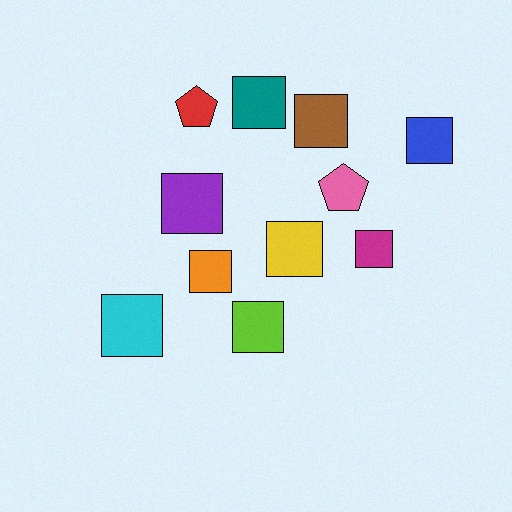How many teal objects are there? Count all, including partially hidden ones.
There is 1 teal object.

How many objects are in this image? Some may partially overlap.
There are 11 objects.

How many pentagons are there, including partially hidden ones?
There are 2 pentagons.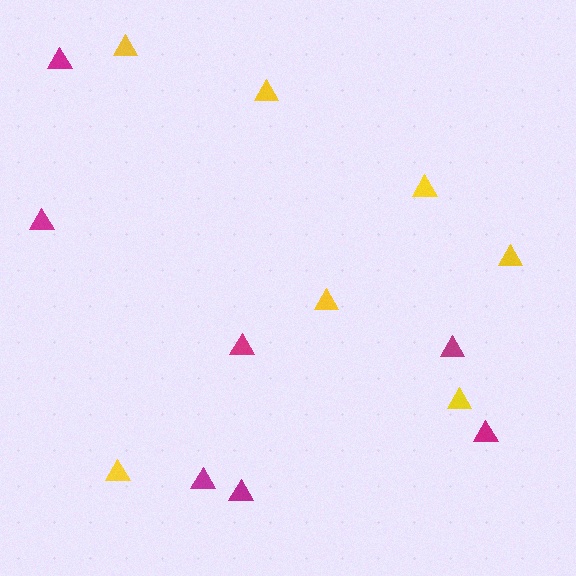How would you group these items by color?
There are 2 groups: one group of magenta triangles (7) and one group of yellow triangles (7).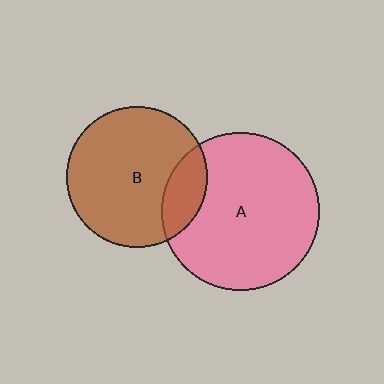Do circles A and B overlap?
Yes.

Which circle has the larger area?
Circle A (pink).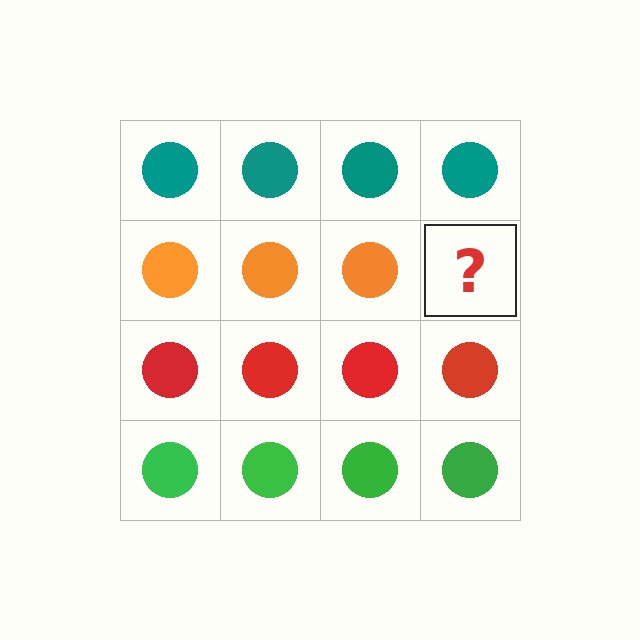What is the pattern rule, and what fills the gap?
The rule is that each row has a consistent color. The gap should be filled with an orange circle.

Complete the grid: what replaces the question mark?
The question mark should be replaced with an orange circle.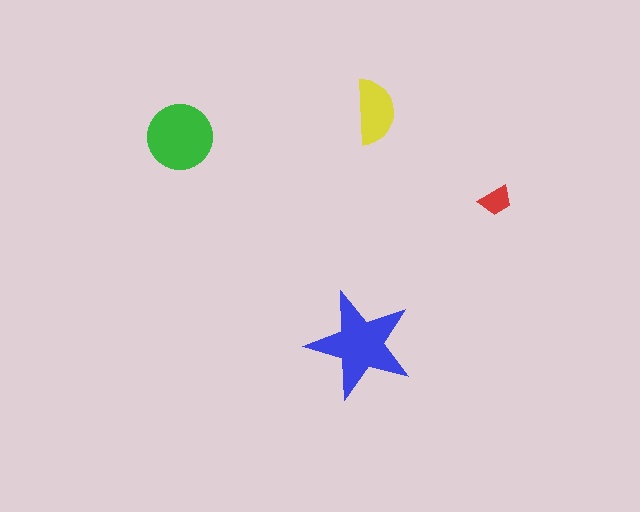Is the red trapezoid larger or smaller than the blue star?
Smaller.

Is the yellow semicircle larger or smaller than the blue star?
Smaller.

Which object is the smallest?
The red trapezoid.